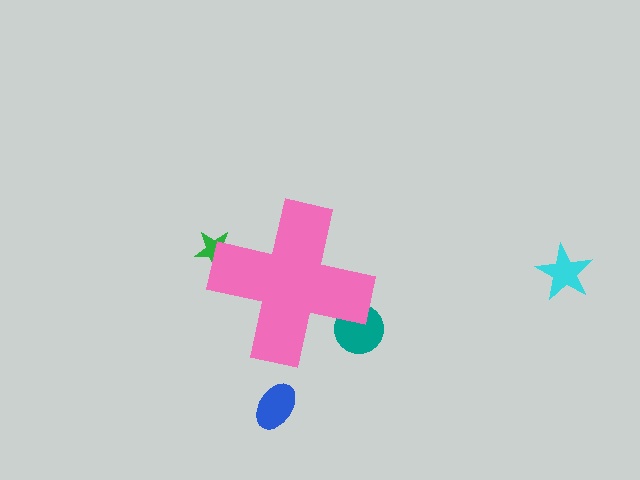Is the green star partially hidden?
Yes, the green star is partially hidden behind the pink cross.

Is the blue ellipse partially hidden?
No, the blue ellipse is fully visible.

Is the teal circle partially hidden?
Yes, the teal circle is partially hidden behind the pink cross.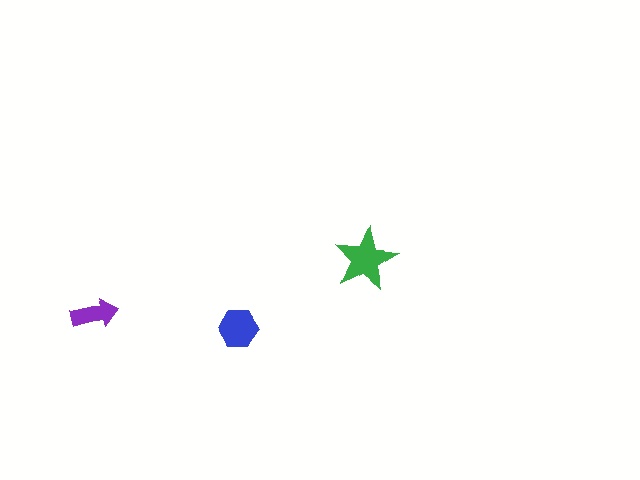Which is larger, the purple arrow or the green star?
The green star.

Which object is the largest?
The green star.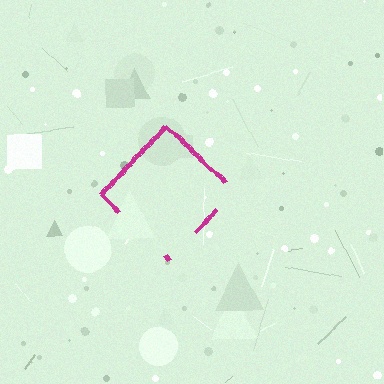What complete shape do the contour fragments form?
The contour fragments form a diamond.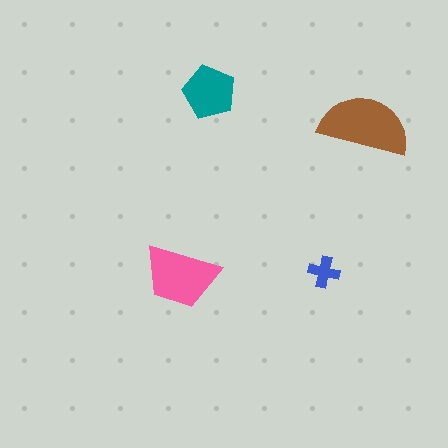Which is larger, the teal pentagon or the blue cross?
The teal pentagon.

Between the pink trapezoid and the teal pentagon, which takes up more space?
The pink trapezoid.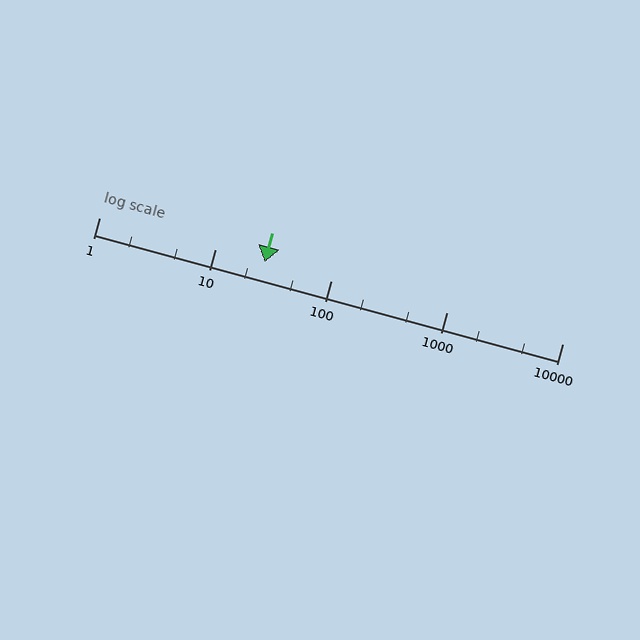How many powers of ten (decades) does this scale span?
The scale spans 4 decades, from 1 to 10000.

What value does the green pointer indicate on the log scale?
The pointer indicates approximately 27.